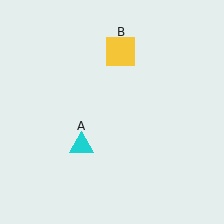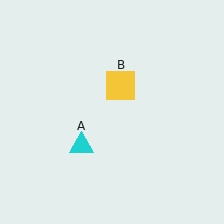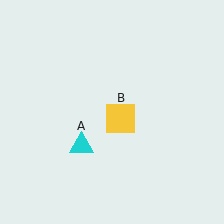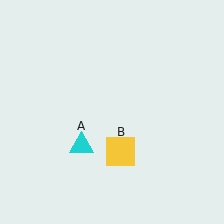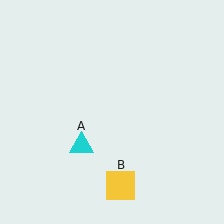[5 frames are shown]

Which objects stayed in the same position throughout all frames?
Cyan triangle (object A) remained stationary.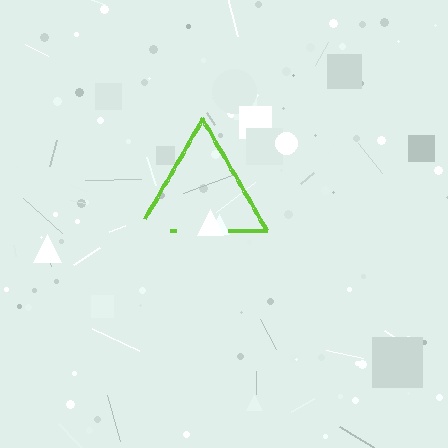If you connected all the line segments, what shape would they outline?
They would outline a triangle.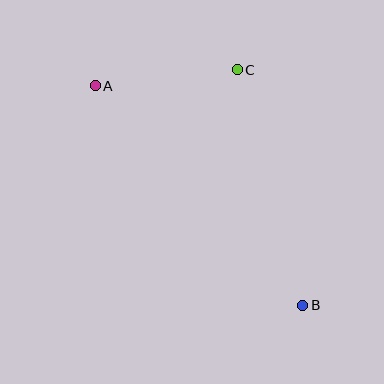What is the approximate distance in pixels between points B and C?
The distance between B and C is approximately 244 pixels.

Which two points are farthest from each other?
Points A and B are farthest from each other.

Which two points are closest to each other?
Points A and C are closest to each other.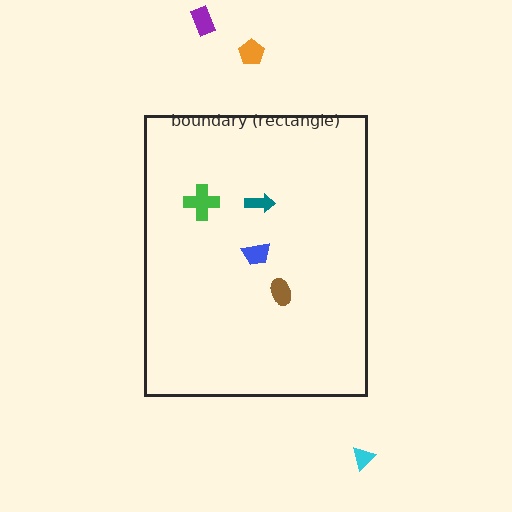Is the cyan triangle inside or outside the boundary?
Outside.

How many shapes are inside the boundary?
4 inside, 3 outside.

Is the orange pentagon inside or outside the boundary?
Outside.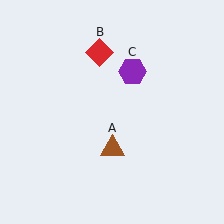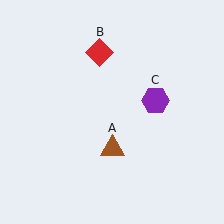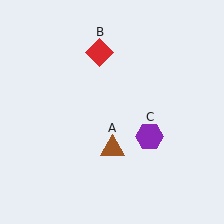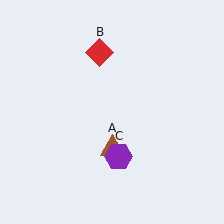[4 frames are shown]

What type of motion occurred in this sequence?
The purple hexagon (object C) rotated clockwise around the center of the scene.